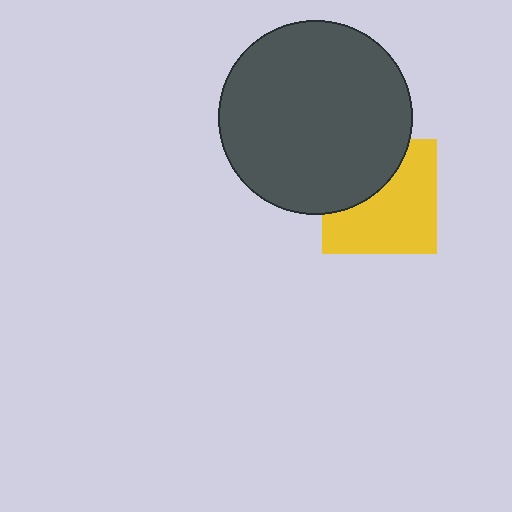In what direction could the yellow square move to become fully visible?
The yellow square could move toward the lower-right. That would shift it out from behind the dark gray circle entirely.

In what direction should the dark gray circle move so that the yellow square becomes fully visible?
The dark gray circle should move toward the upper-left. That is the shortest direction to clear the overlap and leave the yellow square fully visible.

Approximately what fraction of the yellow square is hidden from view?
Roughly 37% of the yellow square is hidden behind the dark gray circle.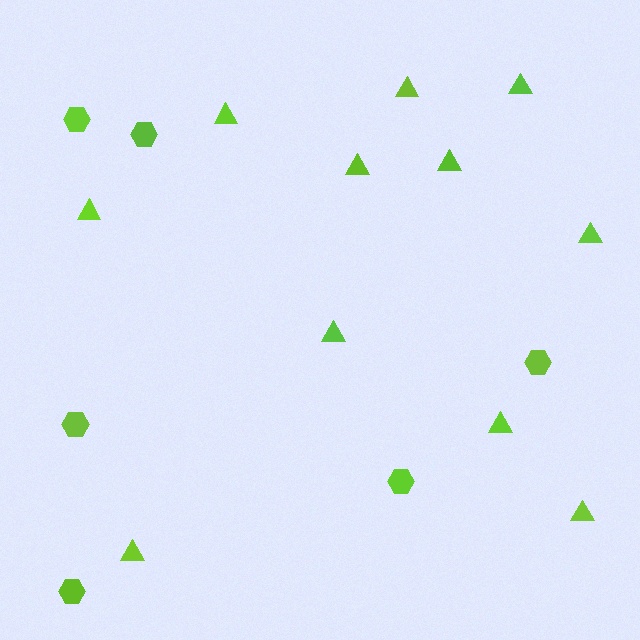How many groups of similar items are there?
There are 2 groups: one group of triangles (11) and one group of hexagons (6).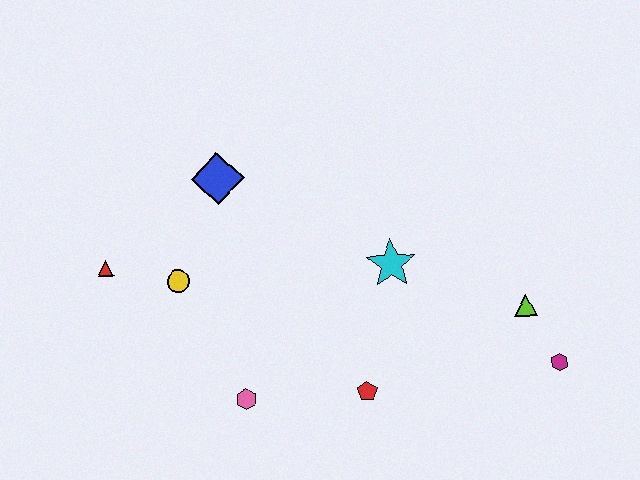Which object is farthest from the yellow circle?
The magenta hexagon is farthest from the yellow circle.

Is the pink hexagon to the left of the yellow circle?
No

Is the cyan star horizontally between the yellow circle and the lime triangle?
Yes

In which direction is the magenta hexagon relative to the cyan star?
The magenta hexagon is to the right of the cyan star.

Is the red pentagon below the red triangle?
Yes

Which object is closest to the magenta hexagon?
The lime triangle is closest to the magenta hexagon.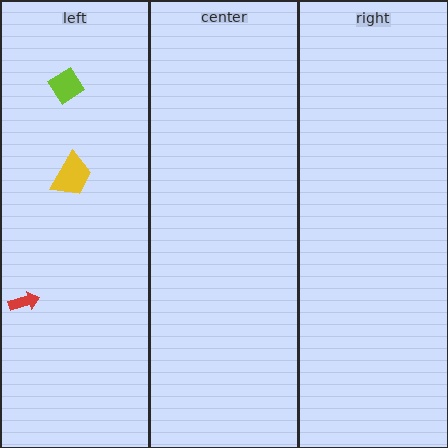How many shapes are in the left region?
3.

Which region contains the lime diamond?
The left region.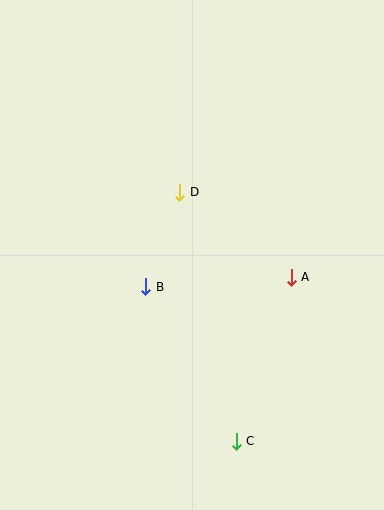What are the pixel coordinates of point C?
Point C is at (236, 441).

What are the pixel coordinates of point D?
Point D is at (180, 192).